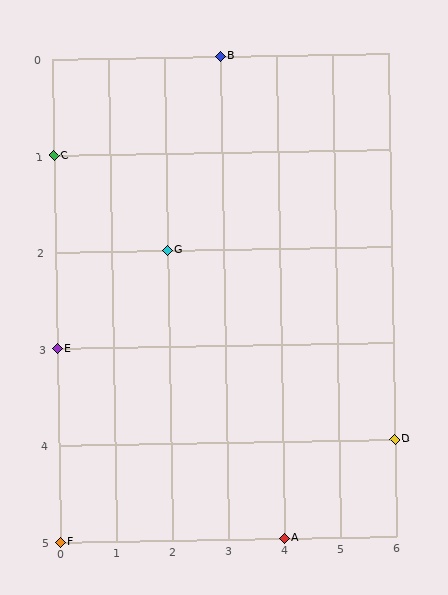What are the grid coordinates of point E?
Point E is at grid coordinates (0, 3).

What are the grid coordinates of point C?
Point C is at grid coordinates (0, 1).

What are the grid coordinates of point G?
Point G is at grid coordinates (2, 2).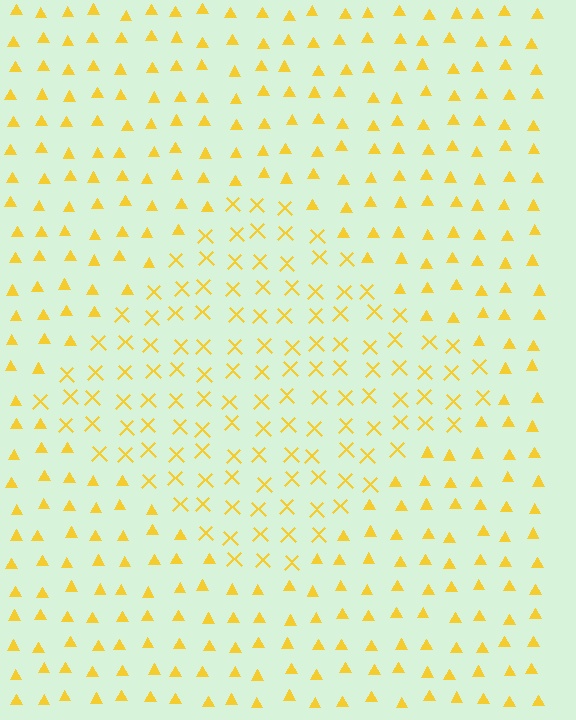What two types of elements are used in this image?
The image uses X marks inside the diamond region and triangles outside it.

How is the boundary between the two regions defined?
The boundary is defined by a change in element shape: X marks inside vs. triangles outside. All elements share the same color and spacing.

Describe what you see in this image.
The image is filled with small yellow elements arranged in a uniform grid. A diamond-shaped region contains X marks, while the surrounding area contains triangles. The boundary is defined purely by the change in element shape.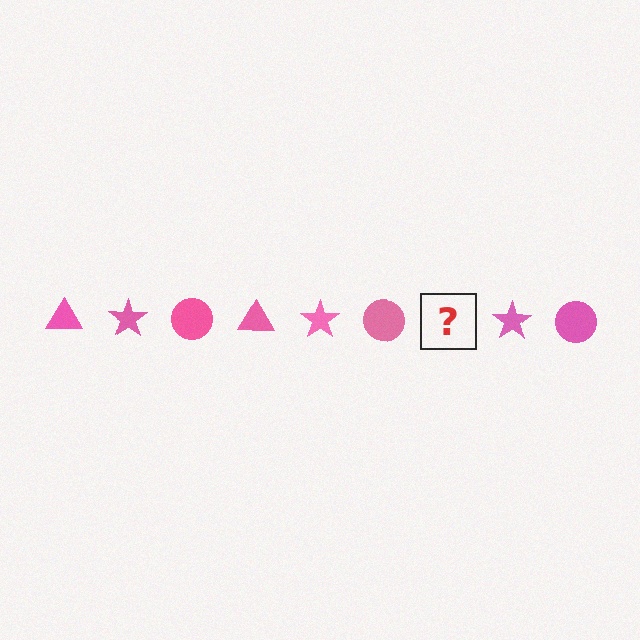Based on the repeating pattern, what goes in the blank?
The blank should be a pink triangle.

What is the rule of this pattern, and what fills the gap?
The rule is that the pattern cycles through triangle, star, circle shapes in pink. The gap should be filled with a pink triangle.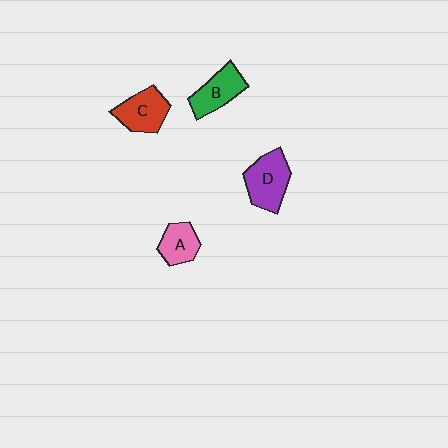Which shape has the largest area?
Shape D (purple).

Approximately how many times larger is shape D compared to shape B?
Approximately 1.2 times.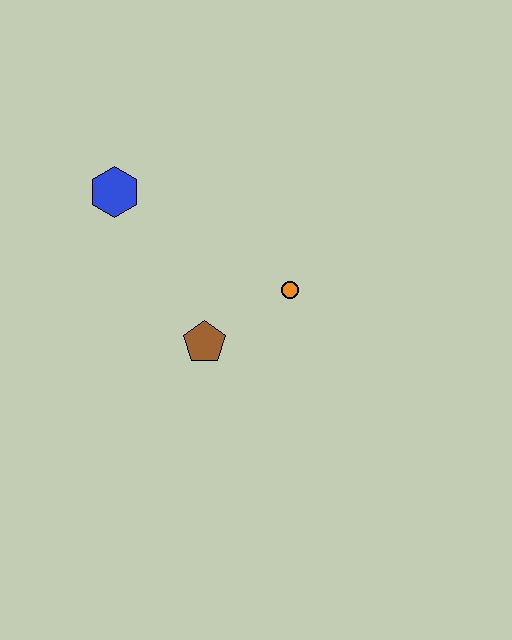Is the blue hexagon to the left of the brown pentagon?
Yes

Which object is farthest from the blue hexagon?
The orange circle is farthest from the blue hexagon.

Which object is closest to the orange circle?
The brown pentagon is closest to the orange circle.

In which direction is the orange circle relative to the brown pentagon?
The orange circle is to the right of the brown pentagon.